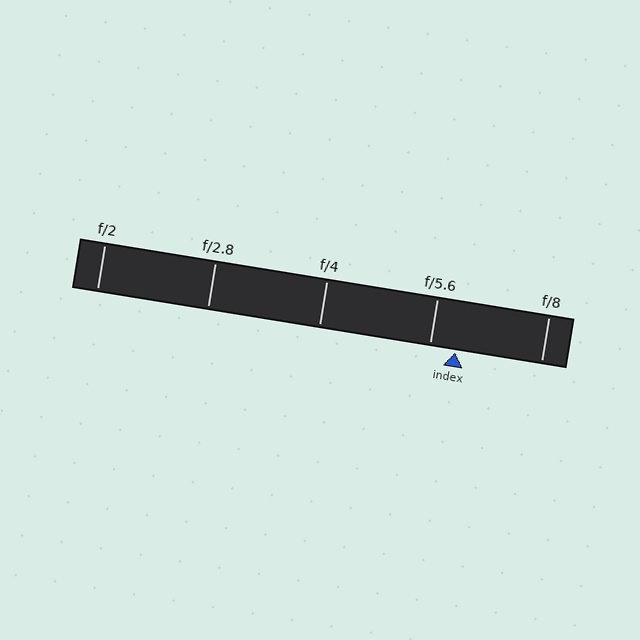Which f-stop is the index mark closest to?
The index mark is closest to f/5.6.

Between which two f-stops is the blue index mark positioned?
The index mark is between f/5.6 and f/8.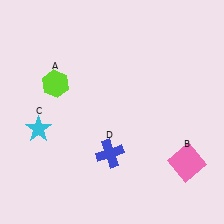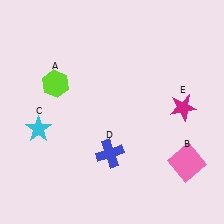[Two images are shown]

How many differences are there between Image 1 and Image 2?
There is 1 difference between the two images.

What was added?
A magenta star (E) was added in Image 2.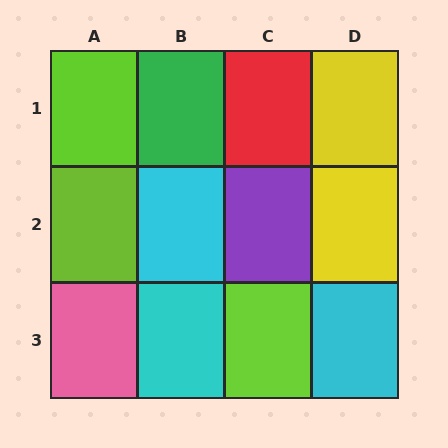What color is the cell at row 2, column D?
Yellow.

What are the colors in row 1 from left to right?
Lime, green, red, yellow.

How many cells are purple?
1 cell is purple.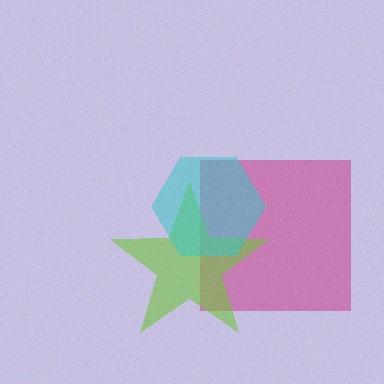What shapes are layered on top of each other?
The layered shapes are: a magenta square, a lime star, a cyan hexagon.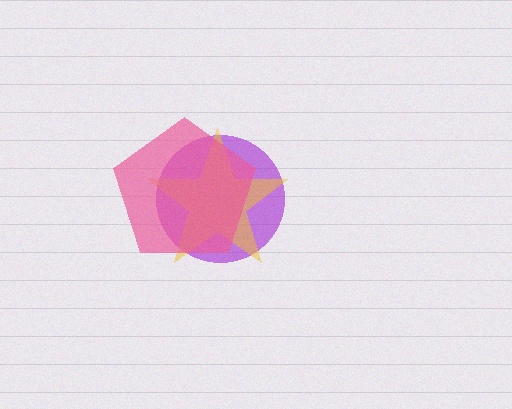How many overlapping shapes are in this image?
There are 3 overlapping shapes in the image.